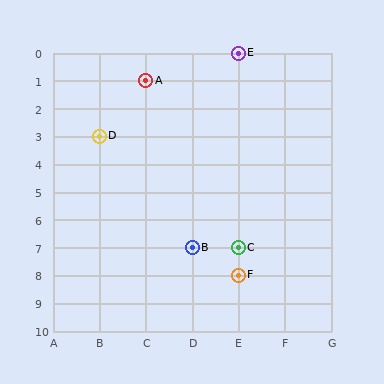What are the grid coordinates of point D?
Point D is at grid coordinates (B, 3).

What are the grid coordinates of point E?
Point E is at grid coordinates (E, 0).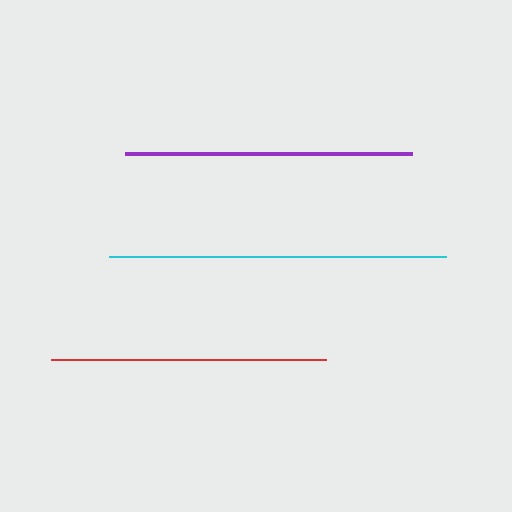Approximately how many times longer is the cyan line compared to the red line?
The cyan line is approximately 1.2 times the length of the red line.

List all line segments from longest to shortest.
From longest to shortest: cyan, purple, red.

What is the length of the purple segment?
The purple segment is approximately 287 pixels long.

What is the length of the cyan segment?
The cyan segment is approximately 337 pixels long.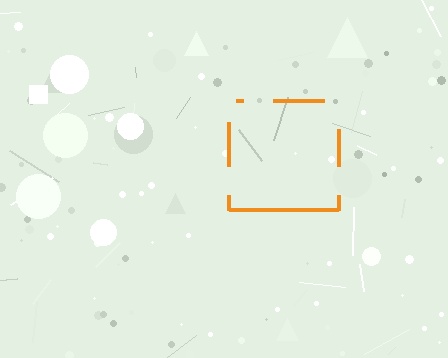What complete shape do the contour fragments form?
The contour fragments form a square.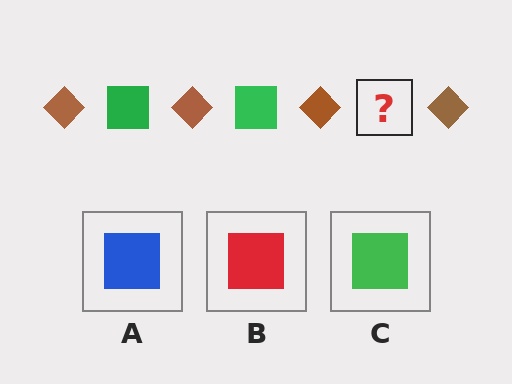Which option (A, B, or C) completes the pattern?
C.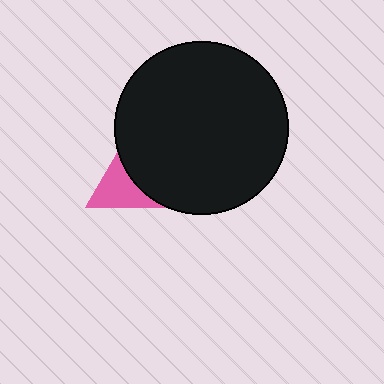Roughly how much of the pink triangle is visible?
About half of it is visible (roughly 50%).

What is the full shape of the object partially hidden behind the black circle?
The partially hidden object is a pink triangle.